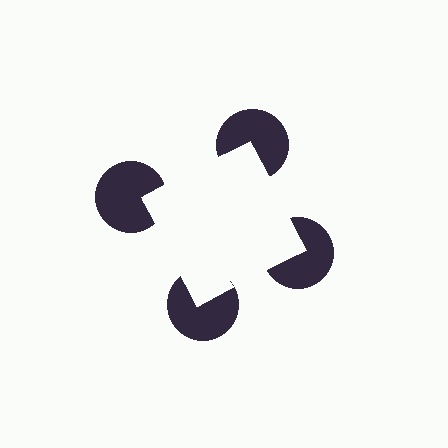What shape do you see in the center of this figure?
An illusory square — its edges are inferred from the aligned wedge cuts in the pac-man discs, not physically drawn.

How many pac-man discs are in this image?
There are 4 — one at each vertex of the illusory square.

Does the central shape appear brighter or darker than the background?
It typically appears slightly brighter than the background, even though no actual brightness change is drawn.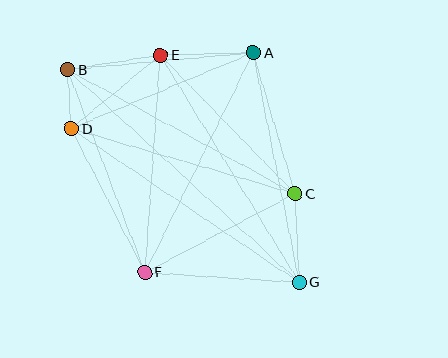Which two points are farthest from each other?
Points B and G are farthest from each other.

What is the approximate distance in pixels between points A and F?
The distance between A and F is approximately 245 pixels.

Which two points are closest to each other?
Points B and D are closest to each other.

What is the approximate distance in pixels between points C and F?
The distance between C and F is approximately 170 pixels.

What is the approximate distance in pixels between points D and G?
The distance between D and G is approximately 275 pixels.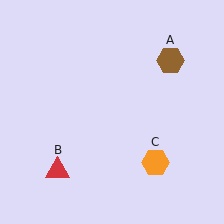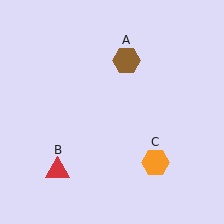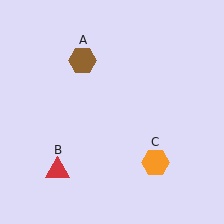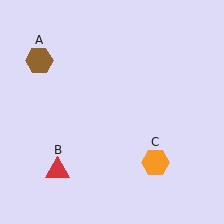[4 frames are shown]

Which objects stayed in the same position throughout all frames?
Red triangle (object B) and orange hexagon (object C) remained stationary.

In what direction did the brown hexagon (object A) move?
The brown hexagon (object A) moved left.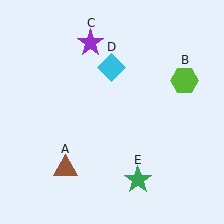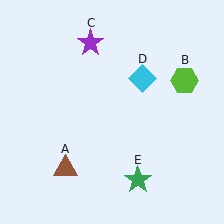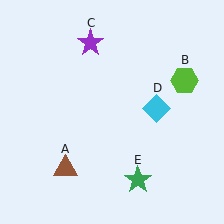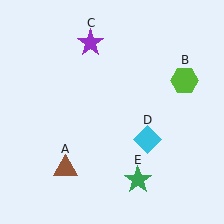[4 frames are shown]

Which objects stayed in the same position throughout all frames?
Brown triangle (object A) and lime hexagon (object B) and purple star (object C) and green star (object E) remained stationary.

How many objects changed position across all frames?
1 object changed position: cyan diamond (object D).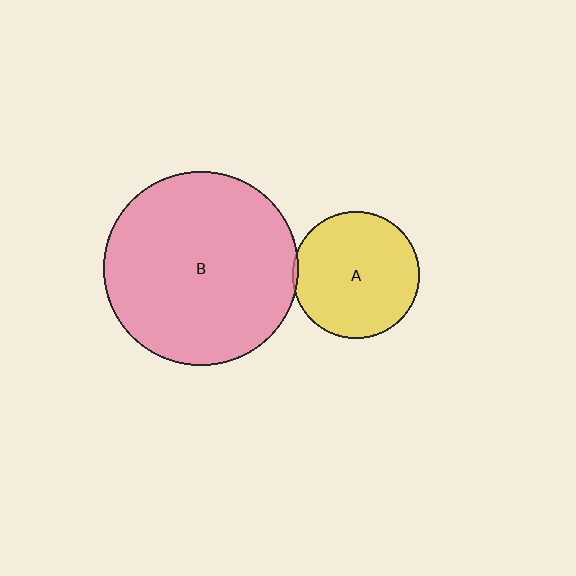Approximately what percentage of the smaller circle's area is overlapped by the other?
Approximately 5%.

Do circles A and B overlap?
Yes.